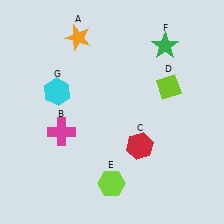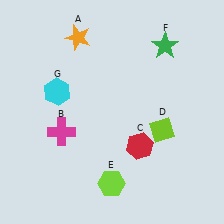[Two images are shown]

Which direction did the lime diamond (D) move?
The lime diamond (D) moved down.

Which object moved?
The lime diamond (D) moved down.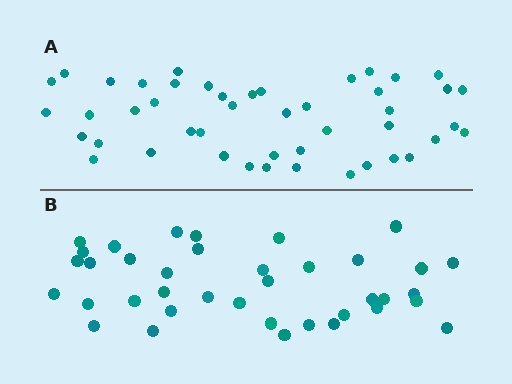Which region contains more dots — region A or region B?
Region A (the top region) has more dots.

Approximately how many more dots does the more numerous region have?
Region A has roughly 8 or so more dots than region B.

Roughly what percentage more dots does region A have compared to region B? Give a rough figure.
About 20% more.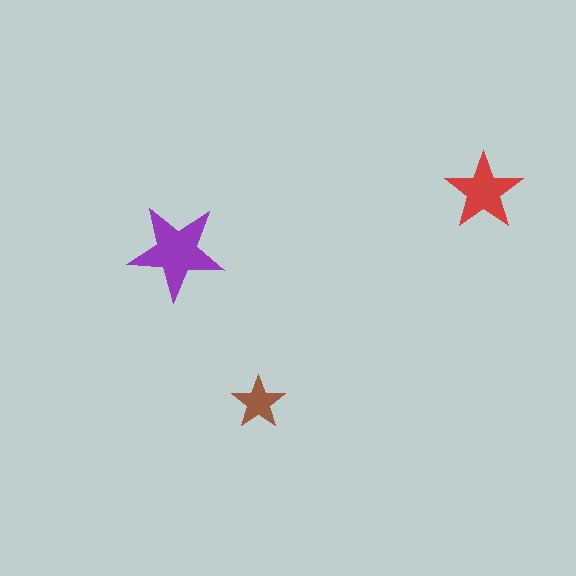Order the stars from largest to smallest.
the purple one, the red one, the brown one.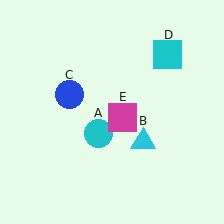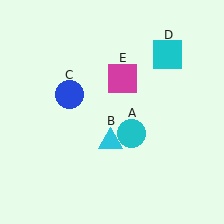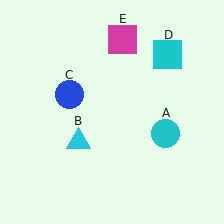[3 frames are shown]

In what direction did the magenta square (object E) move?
The magenta square (object E) moved up.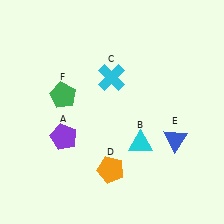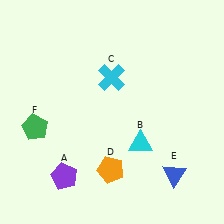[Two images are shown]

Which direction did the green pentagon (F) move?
The green pentagon (F) moved down.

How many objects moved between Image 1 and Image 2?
3 objects moved between the two images.